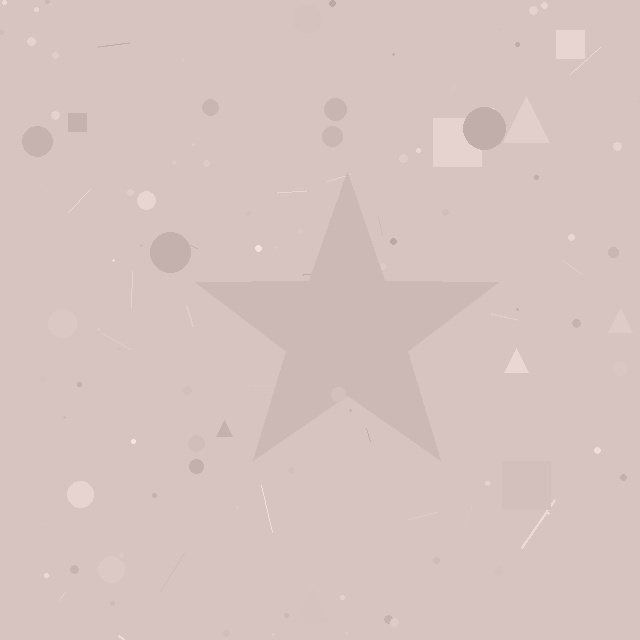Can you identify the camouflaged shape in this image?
The camouflaged shape is a star.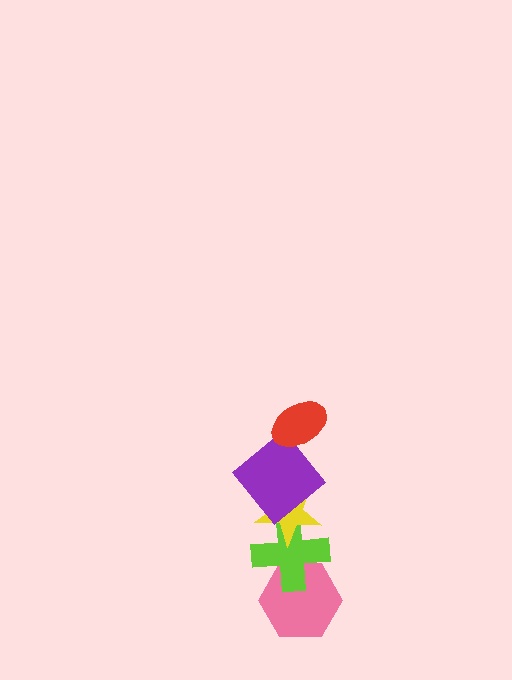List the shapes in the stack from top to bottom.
From top to bottom: the red ellipse, the purple diamond, the yellow star, the lime cross, the pink hexagon.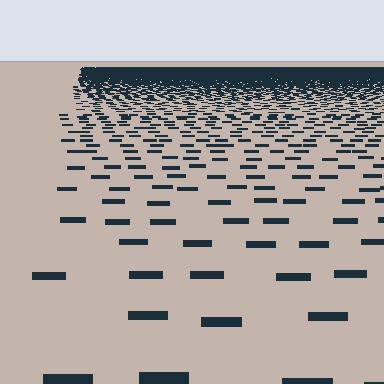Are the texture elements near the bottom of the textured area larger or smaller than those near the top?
Larger. Near the bottom, elements are closer to the viewer and appear at a bigger on-screen size.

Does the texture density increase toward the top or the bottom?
Density increases toward the top.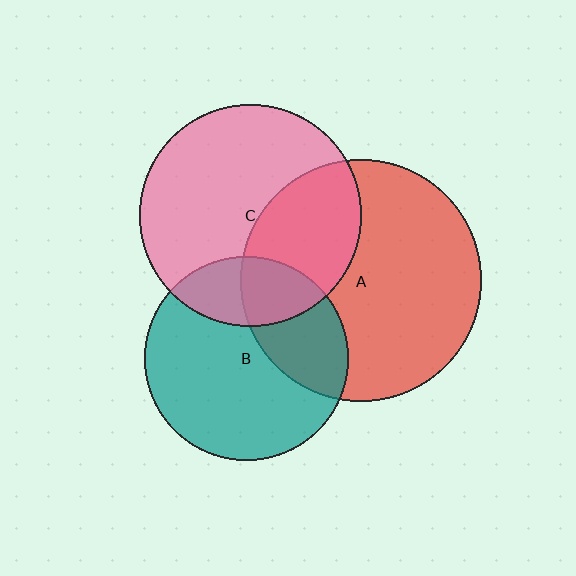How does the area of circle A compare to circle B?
Approximately 1.4 times.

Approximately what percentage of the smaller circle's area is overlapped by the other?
Approximately 35%.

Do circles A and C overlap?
Yes.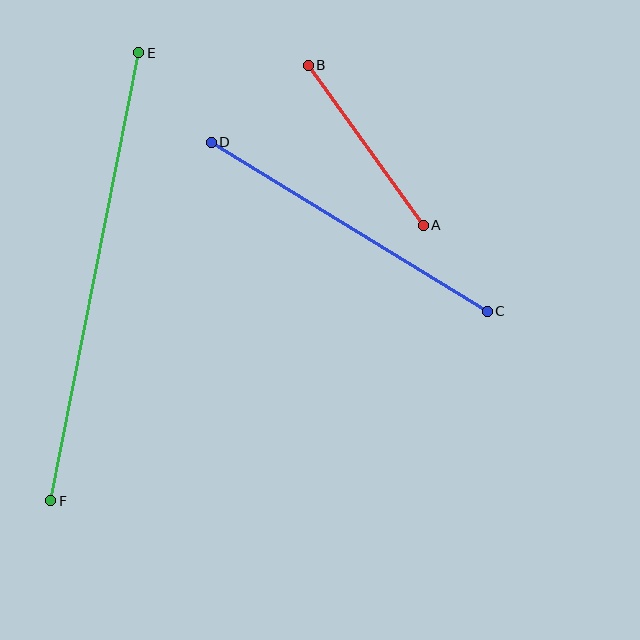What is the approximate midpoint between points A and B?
The midpoint is at approximately (366, 145) pixels.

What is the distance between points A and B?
The distance is approximately 197 pixels.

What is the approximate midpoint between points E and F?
The midpoint is at approximately (95, 277) pixels.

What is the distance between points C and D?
The distance is approximately 324 pixels.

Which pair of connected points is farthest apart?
Points E and F are farthest apart.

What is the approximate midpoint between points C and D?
The midpoint is at approximately (349, 227) pixels.